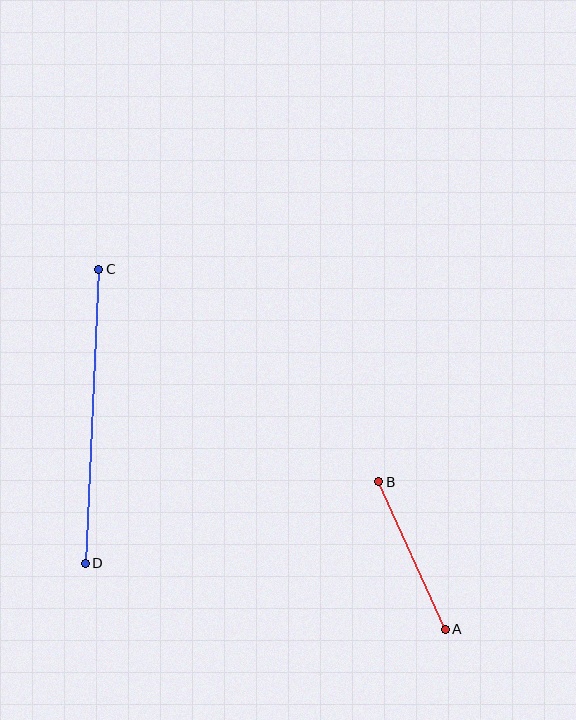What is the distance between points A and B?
The distance is approximately 162 pixels.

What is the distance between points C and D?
The distance is approximately 294 pixels.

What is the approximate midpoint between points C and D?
The midpoint is at approximately (92, 416) pixels.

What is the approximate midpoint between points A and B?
The midpoint is at approximately (412, 555) pixels.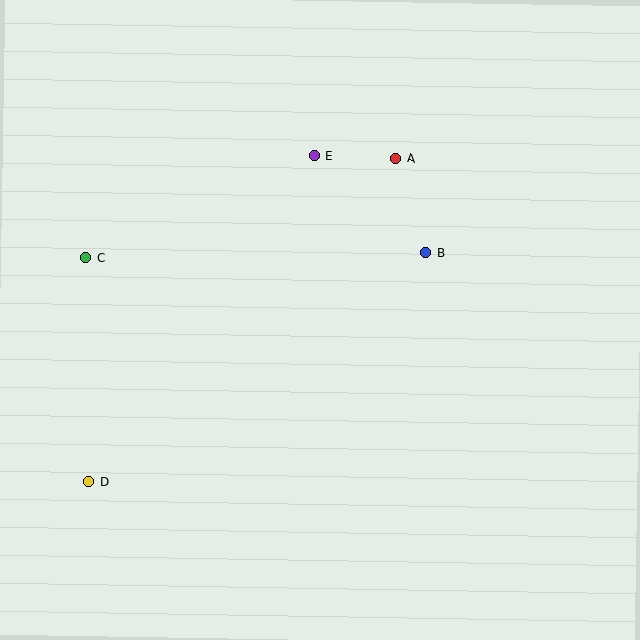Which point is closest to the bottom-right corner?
Point B is closest to the bottom-right corner.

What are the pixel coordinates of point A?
Point A is at (396, 158).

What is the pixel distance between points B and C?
The distance between B and C is 340 pixels.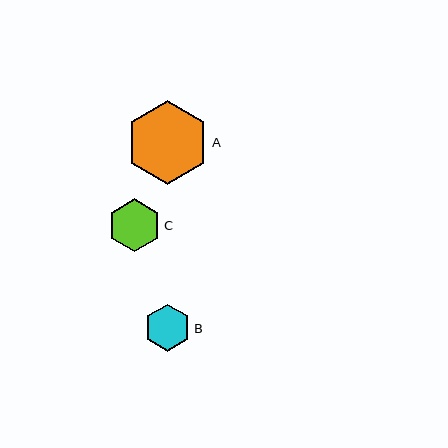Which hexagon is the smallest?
Hexagon B is the smallest with a size of approximately 47 pixels.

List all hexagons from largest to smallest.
From largest to smallest: A, C, B.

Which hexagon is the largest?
Hexagon A is the largest with a size of approximately 83 pixels.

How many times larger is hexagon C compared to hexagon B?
Hexagon C is approximately 1.1 times the size of hexagon B.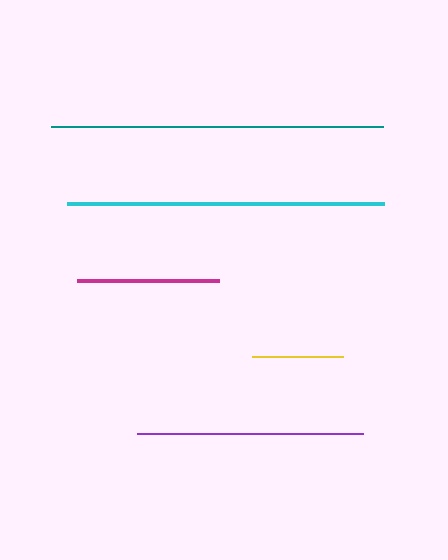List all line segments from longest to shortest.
From longest to shortest: teal, cyan, purple, magenta, yellow.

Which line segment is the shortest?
The yellow line is the shortest at approximately 91 pixels.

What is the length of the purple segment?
The purple segment is approximately 226 pixels long.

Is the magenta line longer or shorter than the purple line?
The purple line is longer than the magenta line.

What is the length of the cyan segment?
The cyan segment is approximately 317 pixels long.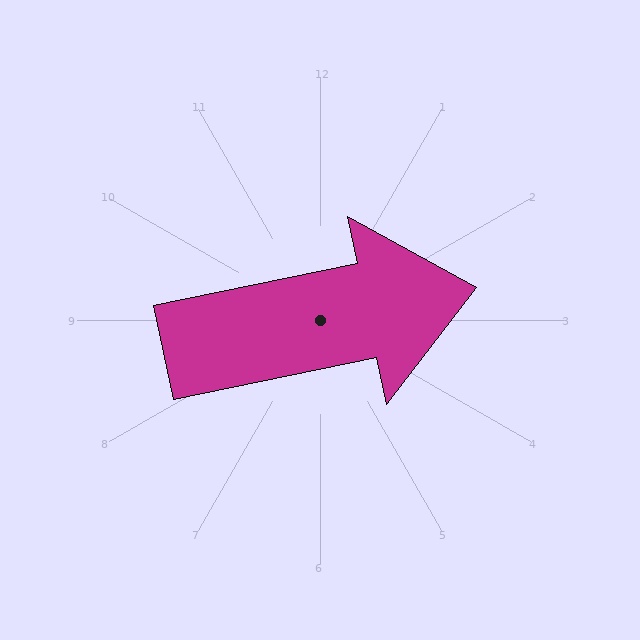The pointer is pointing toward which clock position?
Roughly 3 o'clock.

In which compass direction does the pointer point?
East.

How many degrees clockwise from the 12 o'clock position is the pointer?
Approximately 78 degrees.